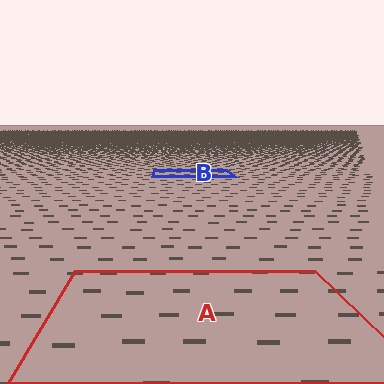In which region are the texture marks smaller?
The texture marks are smaller in region B, because it is farther away.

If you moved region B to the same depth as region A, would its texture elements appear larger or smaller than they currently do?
They would appear larger. At a closer depth, the same texture elements are projected at a bigger on-screen size.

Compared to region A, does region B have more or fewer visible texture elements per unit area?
Region B has more texture elements per unit area — they are packed more densely because it is farther away.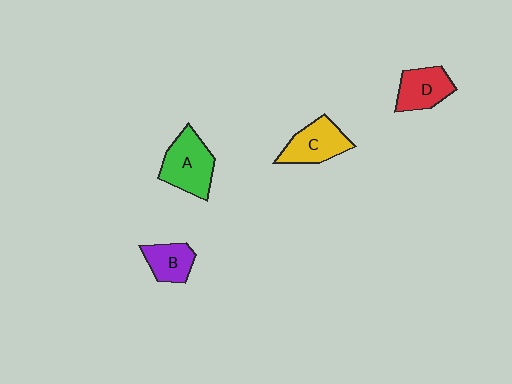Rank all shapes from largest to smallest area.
From largest to smallest: A (green), C (yellow), D (red), B (purple).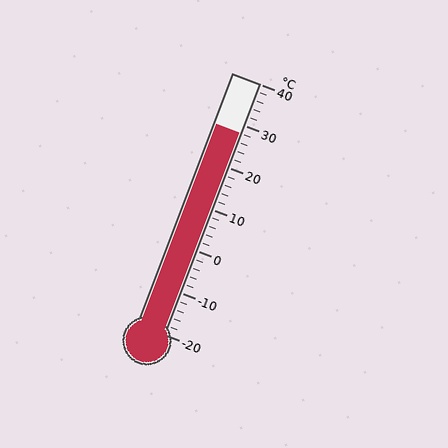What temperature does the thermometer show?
The thermometer shows approximately 28°C.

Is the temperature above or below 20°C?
The temperature is above 20°C.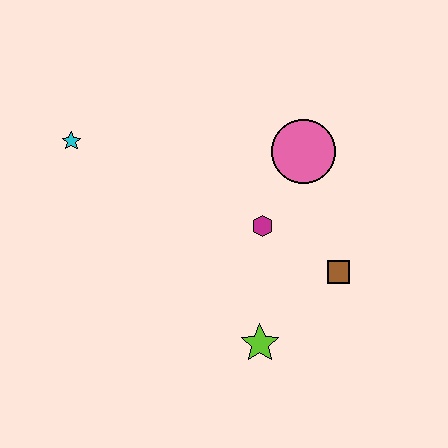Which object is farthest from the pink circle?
The cyan star is farthest from the pink circle.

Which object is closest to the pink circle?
The magenta hexagon is closest to the pink circle.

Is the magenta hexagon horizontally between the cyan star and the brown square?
Yes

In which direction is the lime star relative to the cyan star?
The lime star is below the cyan star.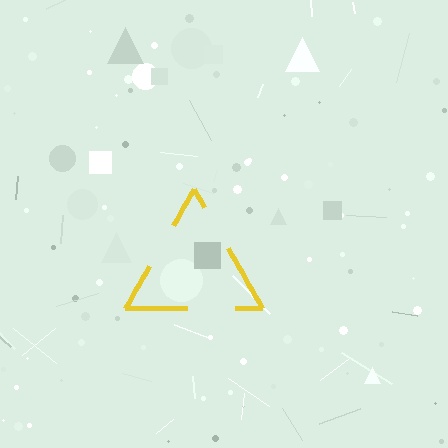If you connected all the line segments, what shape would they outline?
They would outline a triangle.